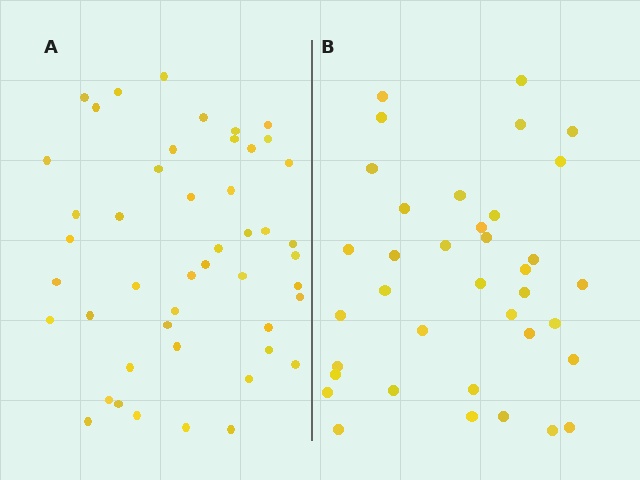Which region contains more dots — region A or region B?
Region A (the left region) has more dots.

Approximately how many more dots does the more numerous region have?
Region A has roughly 10 or so more dots than region B.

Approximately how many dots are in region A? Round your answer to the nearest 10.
About 50 dots. (The exact count is 47, which rounds to 50.)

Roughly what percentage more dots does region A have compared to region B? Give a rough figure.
About 25% more.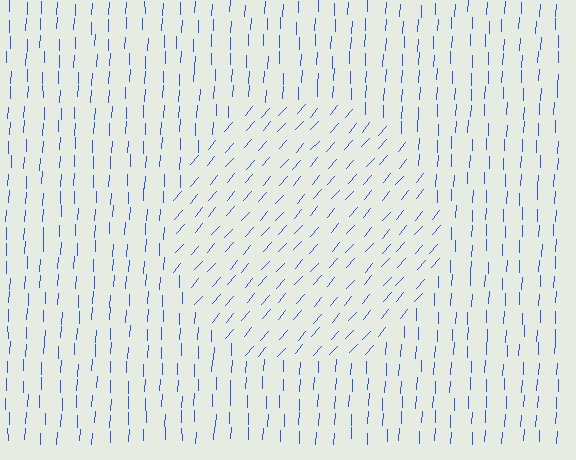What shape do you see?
I see a circle.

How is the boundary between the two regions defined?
The boundary is defined purely by a change in line orientation (approximately 39 degrees difference). All lines are the same color and thickness.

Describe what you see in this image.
The image is filled with small blue line segments. A circle region in the image has lines oriented differently from the surrounding lines, creating a visible texture boundary.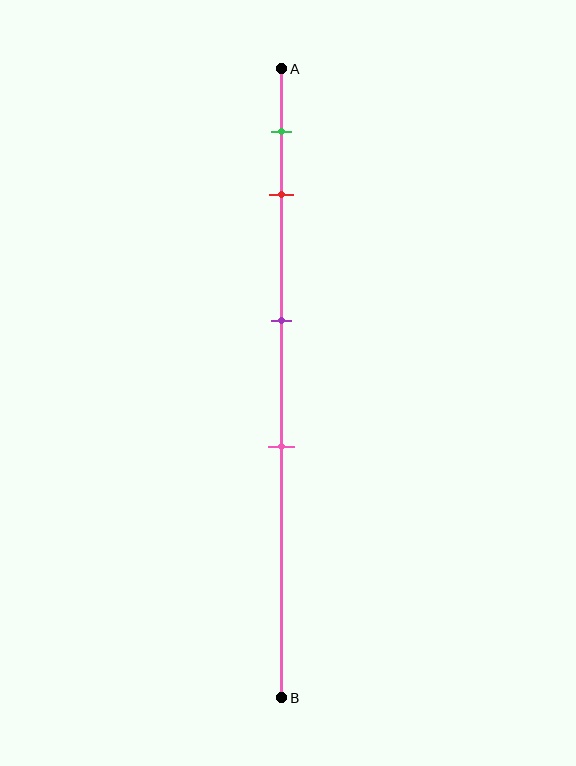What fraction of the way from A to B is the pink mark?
The pink mark is approximately 60% (0.6) of the way from A to B.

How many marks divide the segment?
There are 4 marks dividing the segment.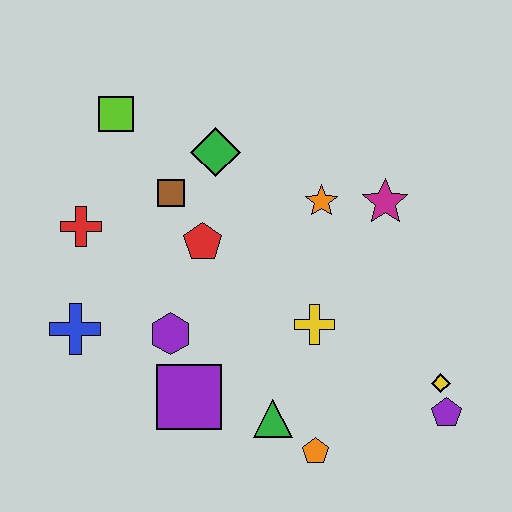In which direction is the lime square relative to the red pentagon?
The lime square is above the red pentagon.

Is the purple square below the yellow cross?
Yes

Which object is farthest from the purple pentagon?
The lime square is farthest from the purple pentagon.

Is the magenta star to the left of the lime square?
No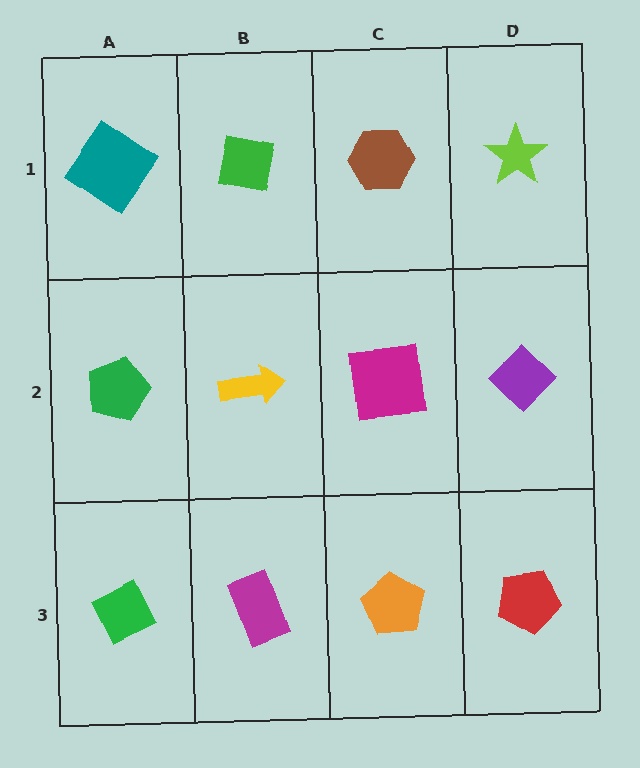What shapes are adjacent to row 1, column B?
A yellow arrow (row 2, column B), a teal diamond (row 1, column A), a brown hexagon (row 1, column C).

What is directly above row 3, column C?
A magenta square.